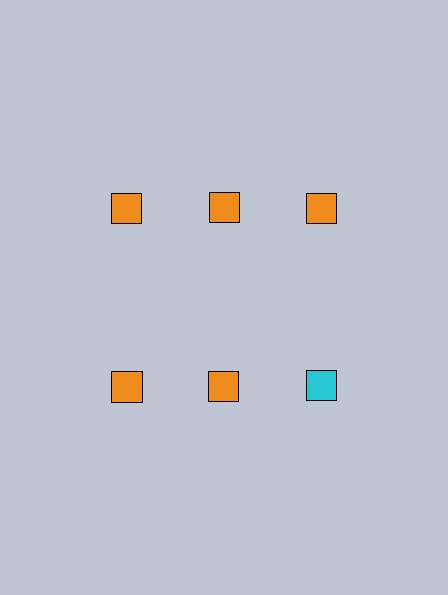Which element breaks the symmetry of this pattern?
The cyan square in the second row, center column breaks the symmetry. All other shapes are orange squares.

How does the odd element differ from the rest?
It has a different color: cyan instead of orange.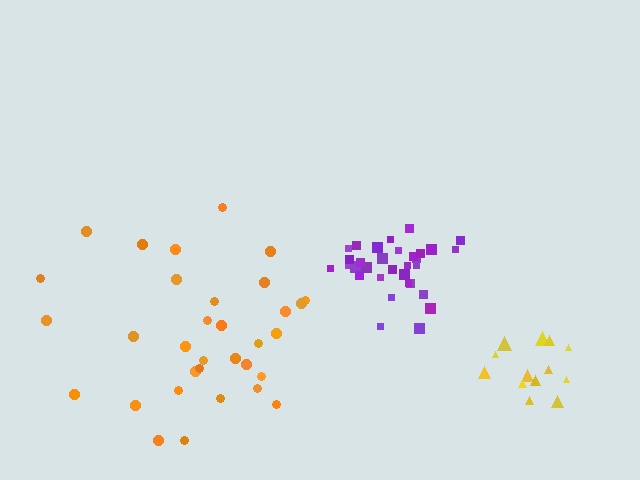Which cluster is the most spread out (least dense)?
Orange.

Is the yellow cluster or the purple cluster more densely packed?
Purple.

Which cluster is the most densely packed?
Purple.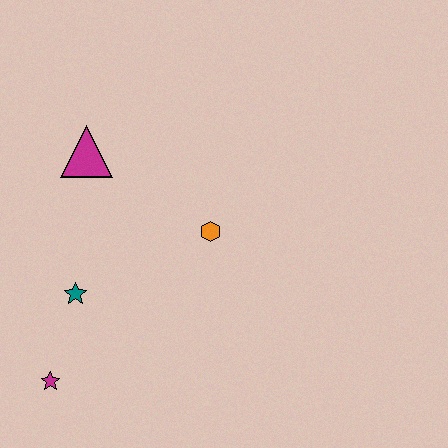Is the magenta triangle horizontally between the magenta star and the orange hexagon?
Yes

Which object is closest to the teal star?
The magenta star is closest to the teal star.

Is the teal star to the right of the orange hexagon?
No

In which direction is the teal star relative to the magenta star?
The teal star is above the magenta star.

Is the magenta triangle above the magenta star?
Yes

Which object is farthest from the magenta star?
The magenta triangle is farthest from the magenta star.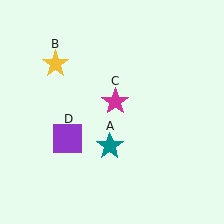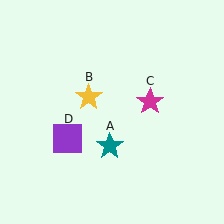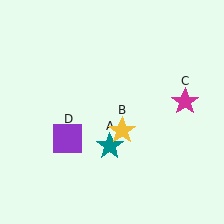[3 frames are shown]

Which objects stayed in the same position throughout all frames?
Teal star (object A) and purple square (object D) remained stationary.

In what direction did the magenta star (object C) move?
The magenta star (object C) moved right.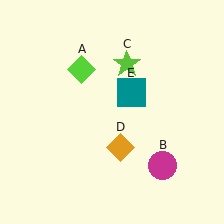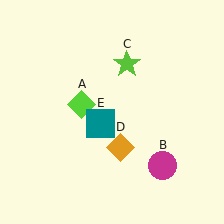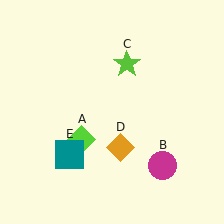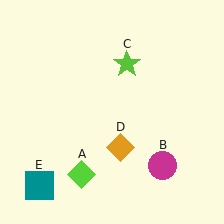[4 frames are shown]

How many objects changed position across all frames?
2 objects changed position: lime diamond (object A), teal square (object E).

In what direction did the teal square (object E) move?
The teal square (object E) moved down and to the left.